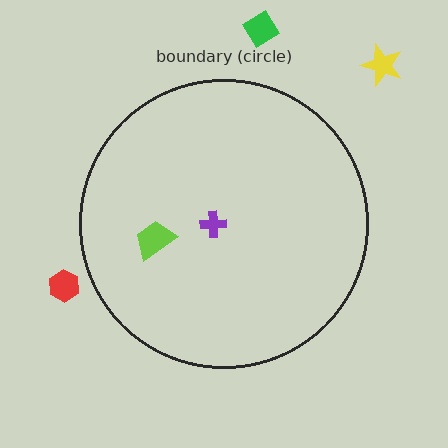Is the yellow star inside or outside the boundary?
Outside.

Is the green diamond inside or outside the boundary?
Outside.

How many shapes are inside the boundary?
2 inside, 3 outside.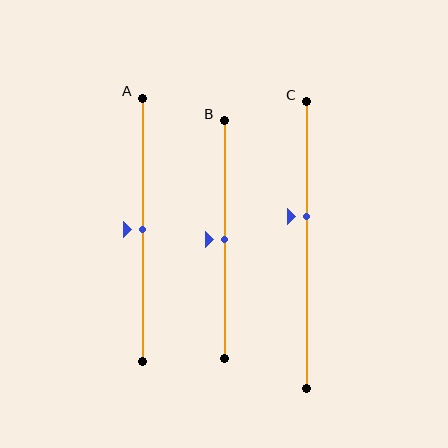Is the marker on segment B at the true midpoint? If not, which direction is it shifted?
Yes, the marker on segment B is at the true midpoint.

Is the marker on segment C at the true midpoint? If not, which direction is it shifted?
No, the marker on segment C is shifted upward by about 10% of the segment length.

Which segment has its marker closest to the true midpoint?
Segment A has its marker closest to the true midpoint.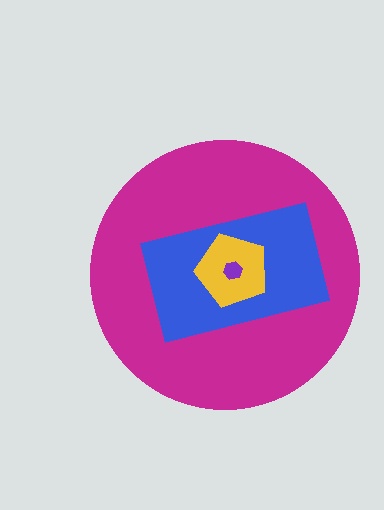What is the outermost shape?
The magenta circle.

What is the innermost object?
The purple hexagon.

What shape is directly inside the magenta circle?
The blue rectangle.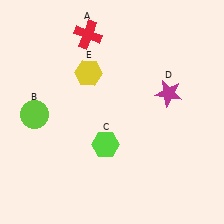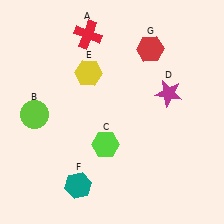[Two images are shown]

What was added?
A teal hexagon (F), a red hexagon (G) were added in Image 2.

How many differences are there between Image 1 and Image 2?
There are 2 differences between the two images.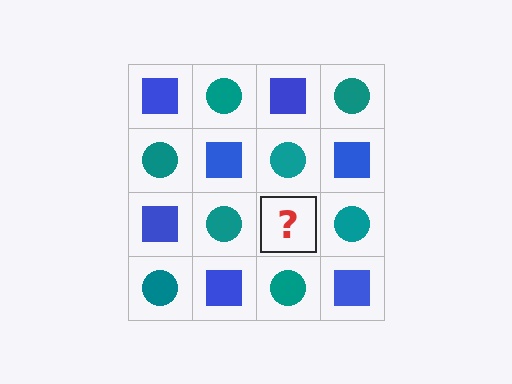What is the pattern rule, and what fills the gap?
The rule is that it alternates blue square and teal circle in a checkerboard pattern. The gap should be filled with a blue square.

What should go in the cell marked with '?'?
The missing cell should contain a blue square.